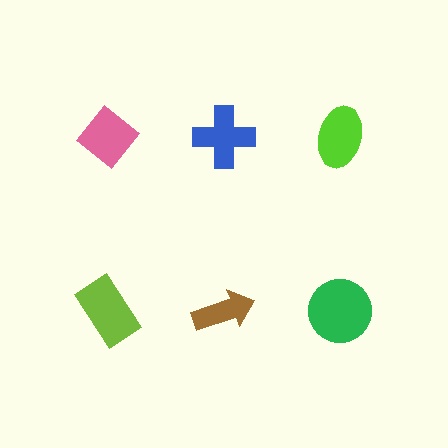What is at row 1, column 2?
A blue cross.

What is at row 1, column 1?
A pink diamond.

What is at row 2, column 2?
A brown arrow.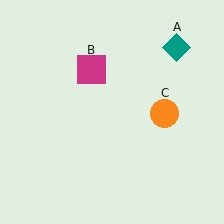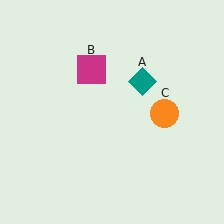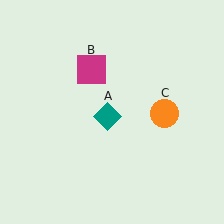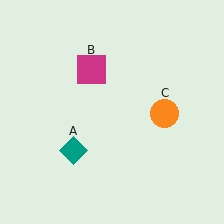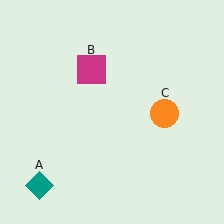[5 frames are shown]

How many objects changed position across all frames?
1 object changed position: teal diamond (object A).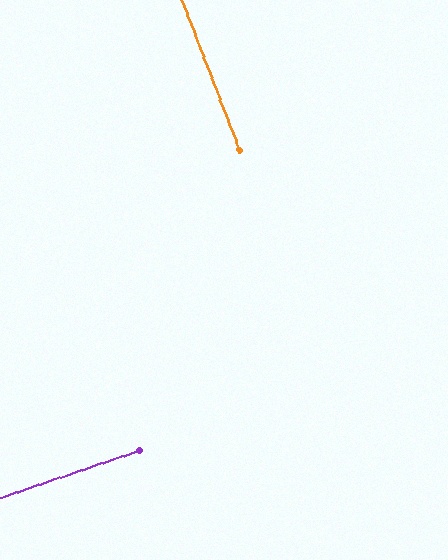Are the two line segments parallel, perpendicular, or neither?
Perpendicular — they meet at approximately 88°.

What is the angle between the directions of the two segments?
Approximately 88 degrees.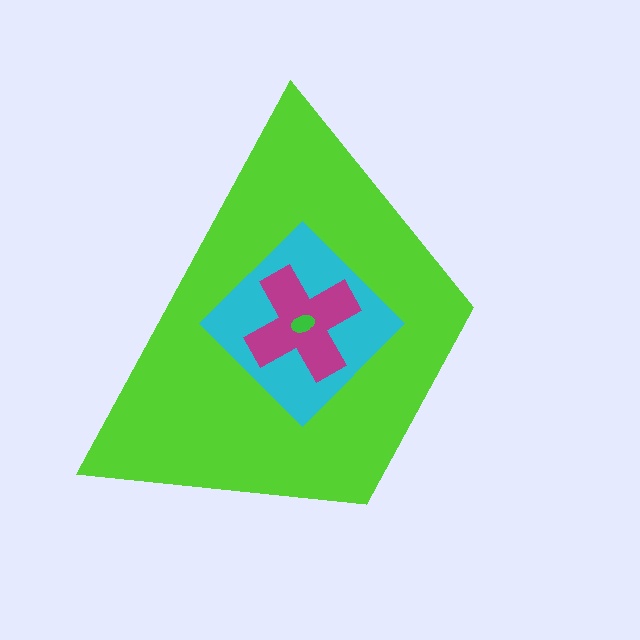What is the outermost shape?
The lime trapezoid.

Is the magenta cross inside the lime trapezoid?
Yes.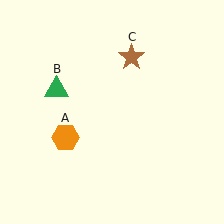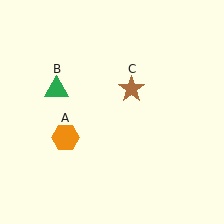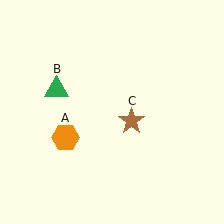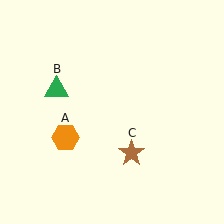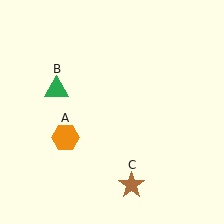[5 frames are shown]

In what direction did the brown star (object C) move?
The brown star (object C) moved down.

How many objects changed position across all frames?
1 object changed position: brown star (object C).